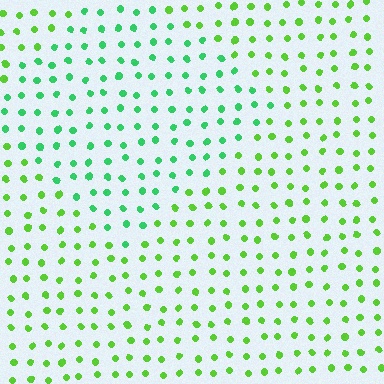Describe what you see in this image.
The image is filled with small lime elements in a uniform arrangement. A diamond-shaped region is visible where the elements are tinted to a slightly different hue, forming a subtle color boundary.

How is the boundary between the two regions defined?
The boundary is defined purely by a slight shift in hue (about 35 degrees). Spacing, size, and orientation are identical on both sides.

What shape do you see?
I see a diamond.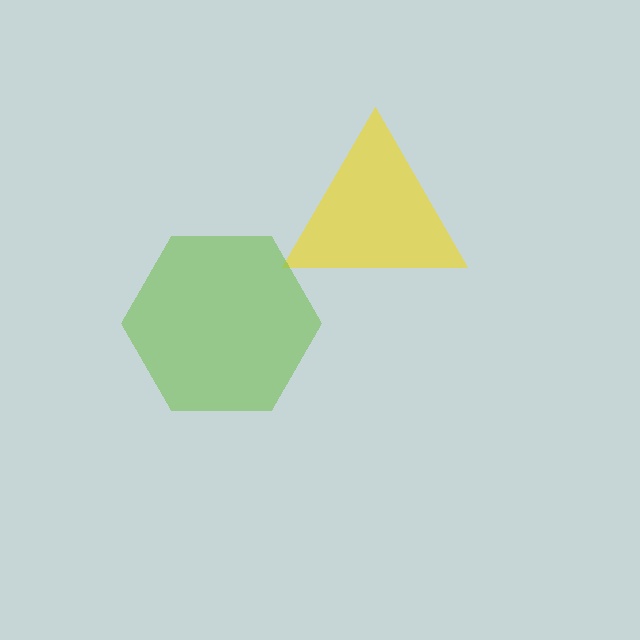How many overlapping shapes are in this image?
There are 2 overlapping shapes in the image.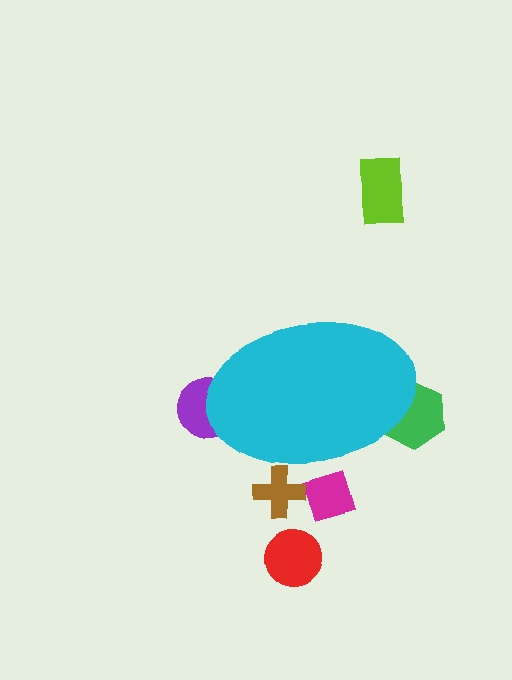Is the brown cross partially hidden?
Yes, the brown cross is partially hidden behind the cyan ellipse.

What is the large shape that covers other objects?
A cyan ellipse.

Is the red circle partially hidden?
No, the red circle is fully visible.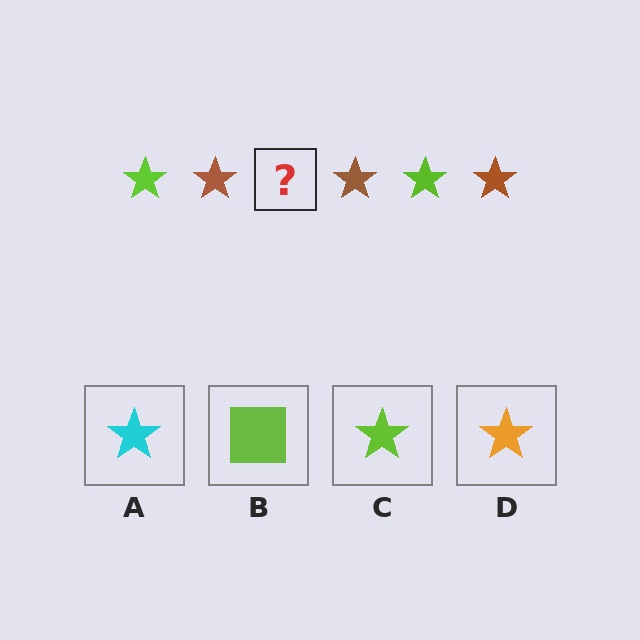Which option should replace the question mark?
Option C.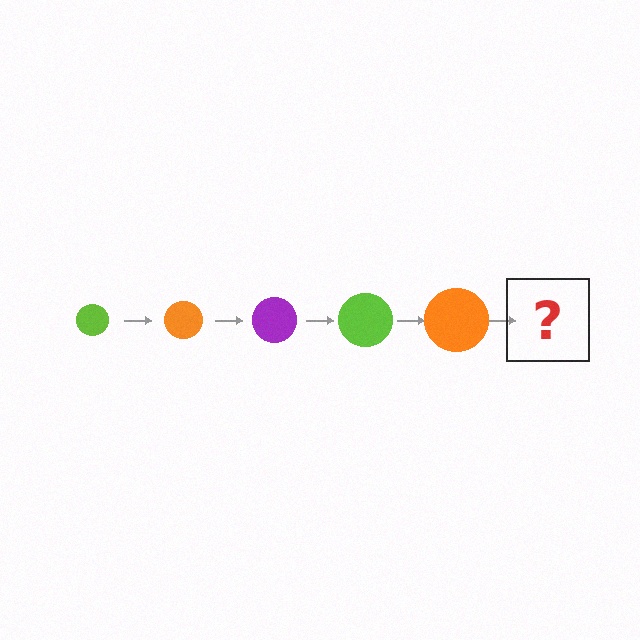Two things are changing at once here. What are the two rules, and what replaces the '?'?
The two rules are that the circle grows larger each step and the color cycles through lime, orange, and purple. The '?' should be a purple circle, larger than the previous one.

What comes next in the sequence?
The next element should be a purple circle, larger than the previous one.